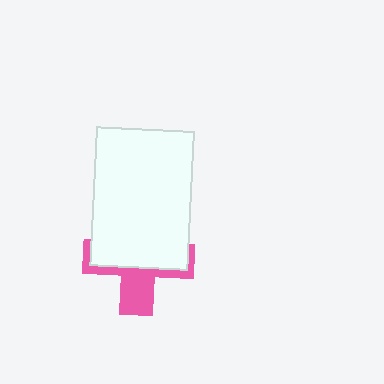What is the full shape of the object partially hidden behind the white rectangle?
The partially hidden object is a pink cross.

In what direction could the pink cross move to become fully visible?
The pink cross could move down. That would shift it out from behind the white rectangle entirely.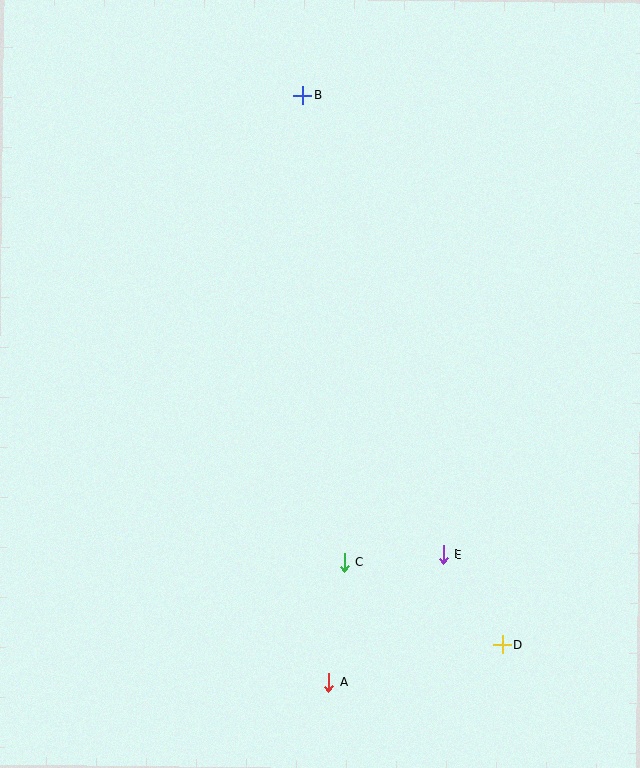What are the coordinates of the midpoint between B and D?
The midpoint between B and D is at (403, 370).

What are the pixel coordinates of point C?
Point C is at (344, 562).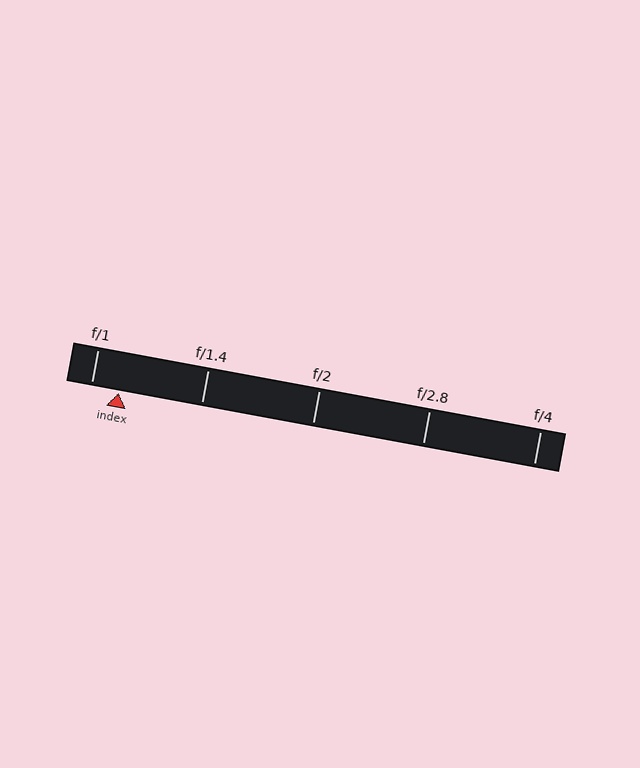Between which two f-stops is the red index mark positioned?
The index mark is between f/1 and f/1.4.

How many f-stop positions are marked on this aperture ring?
There are 5 f-stop positions marked.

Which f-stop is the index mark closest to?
The index mark is closest to f/1.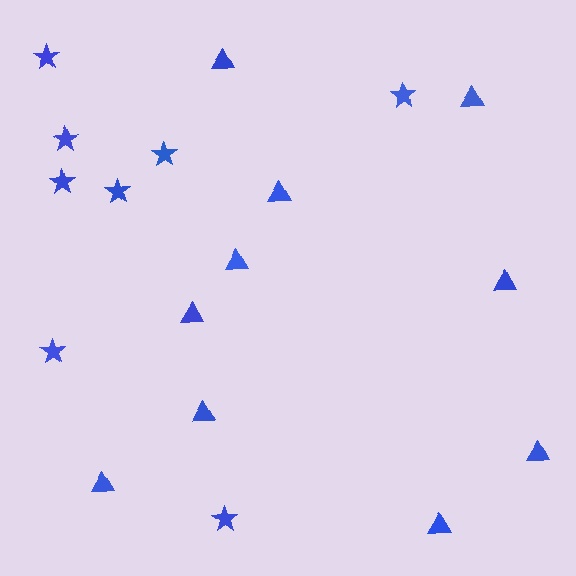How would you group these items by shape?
There are 2 groups: one group of triangles (10) and one group of stars (8).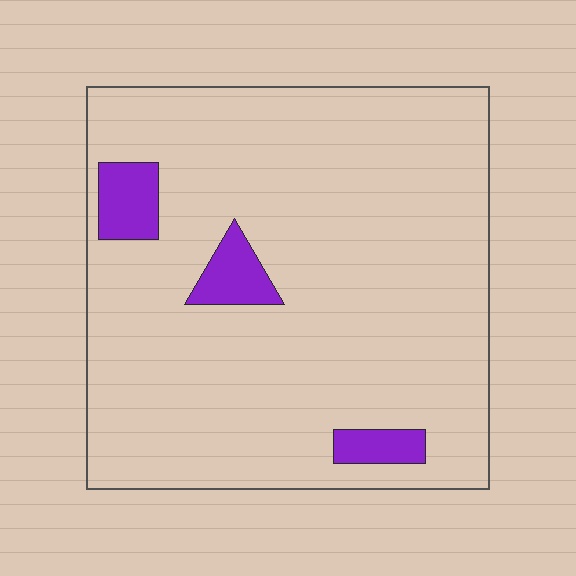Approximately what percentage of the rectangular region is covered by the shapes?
Approximately 10%.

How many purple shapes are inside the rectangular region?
3.